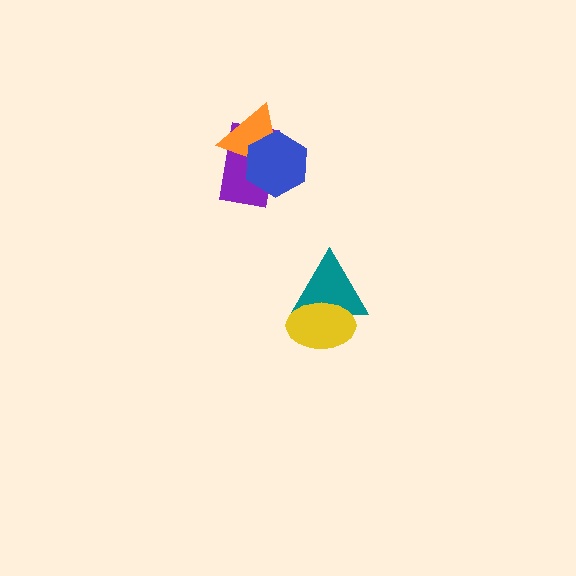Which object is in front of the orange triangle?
The blue hexagon is in front of the orange triangle.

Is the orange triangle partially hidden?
Yes, it is partially covered by another shape.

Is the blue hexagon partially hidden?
No, no other shape covers it.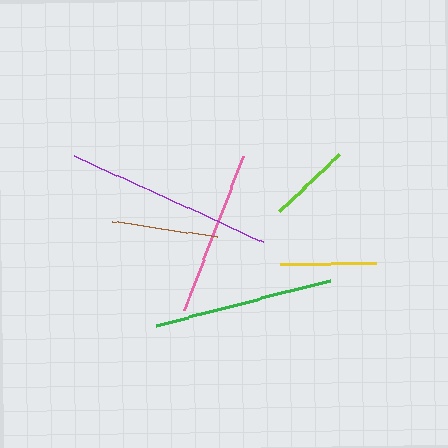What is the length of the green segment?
The green segment is approximately 179 pixels long.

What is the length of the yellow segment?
The yellow segment is approximately 96 pixels long.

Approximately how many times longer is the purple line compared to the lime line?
The purple line is approximately 2.5 times the length of the lime line.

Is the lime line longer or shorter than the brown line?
The brown line is longer than the lime line.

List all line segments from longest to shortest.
From longest to shortest: purple, green, pink, brown, yellow, lime.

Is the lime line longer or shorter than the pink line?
The pink line is longer than the lime line.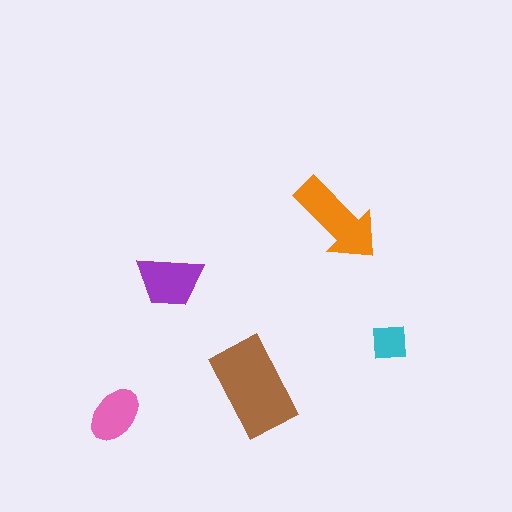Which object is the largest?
The brown rectangle.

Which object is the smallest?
The cyan square.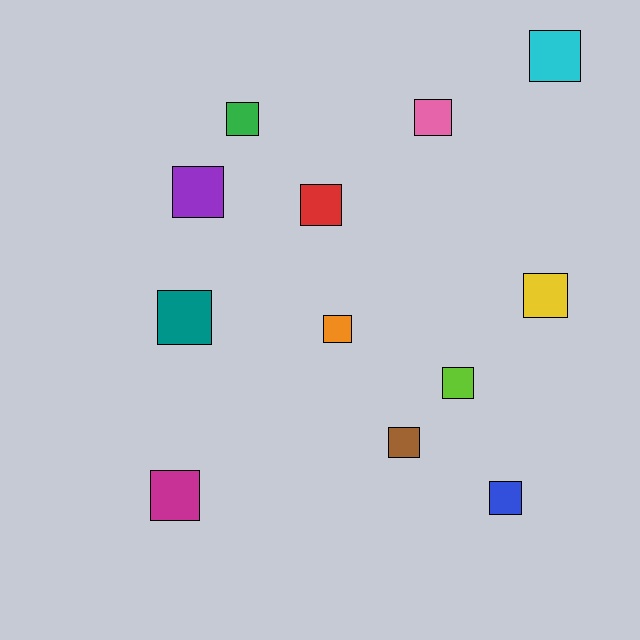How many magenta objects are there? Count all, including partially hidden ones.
There is 1 magenta object.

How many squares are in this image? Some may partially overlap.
There are 12 squares.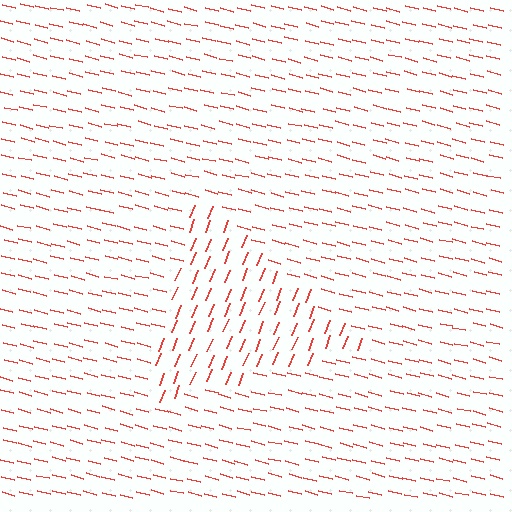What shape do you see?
I see a triangle.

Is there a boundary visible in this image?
Yes, there is a texture boundary formed by a change in line orientation.